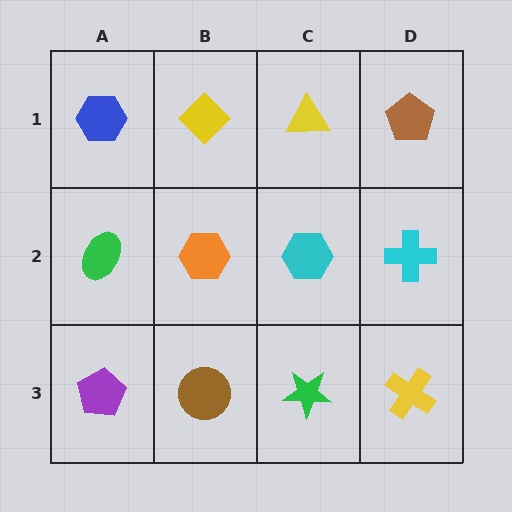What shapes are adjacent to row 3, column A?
A green ellipse (row 2, column A), a brown circle (row 3, column B).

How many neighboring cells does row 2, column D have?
3.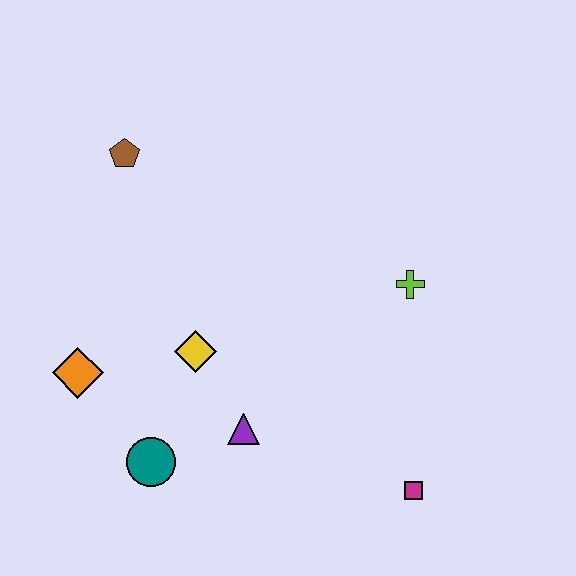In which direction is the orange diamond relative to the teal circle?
The orange diamond is above the teal circle.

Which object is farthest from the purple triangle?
The brown pentagon is farthest from the purple triangle.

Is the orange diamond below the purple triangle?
No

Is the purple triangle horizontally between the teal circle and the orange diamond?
No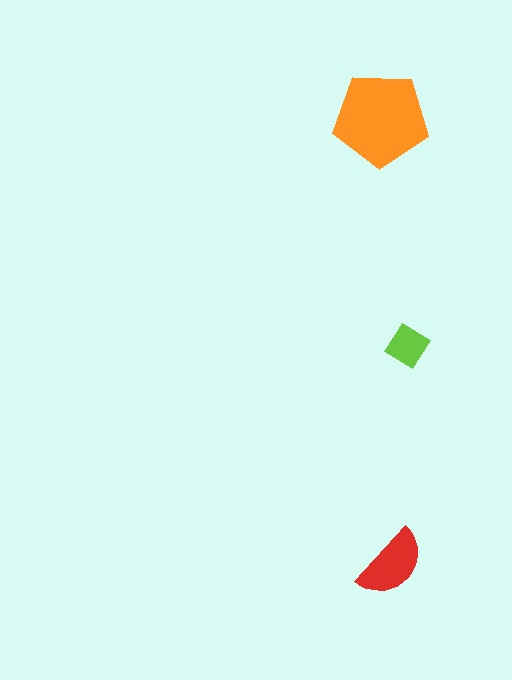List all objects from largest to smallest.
The orange pentagon, the red semicircle, the lime diamond.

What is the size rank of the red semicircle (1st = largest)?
2nd.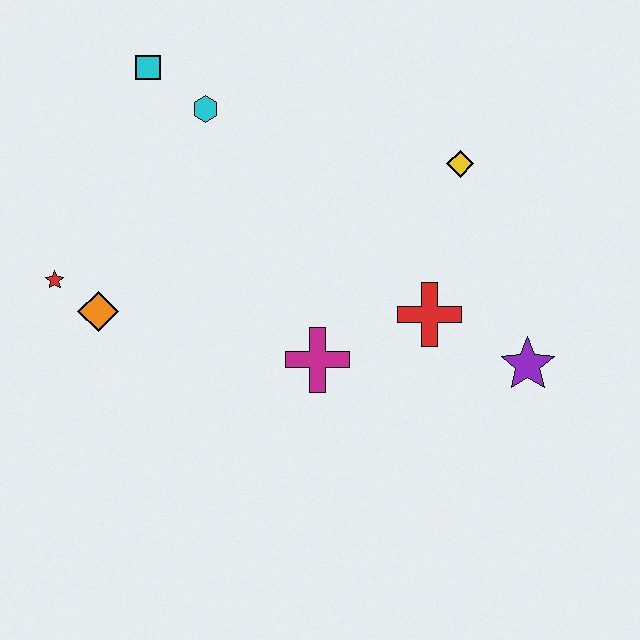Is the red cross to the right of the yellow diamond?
No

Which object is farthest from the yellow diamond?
The red star is farthest from the yellow diamond.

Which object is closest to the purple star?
The red cross is closest to the purple star.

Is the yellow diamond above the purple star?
Yes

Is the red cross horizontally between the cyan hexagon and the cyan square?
No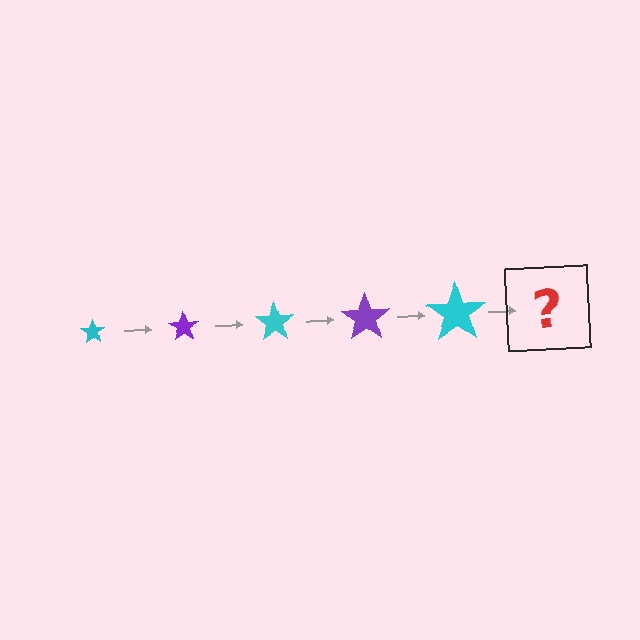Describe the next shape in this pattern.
It should be a purple star, larger than the previous one.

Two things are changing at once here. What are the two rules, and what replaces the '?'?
The two rules are that the star grows larger each step and the color cycles through cyan and purple. The '?' should be a purple star, larger than the previous one.